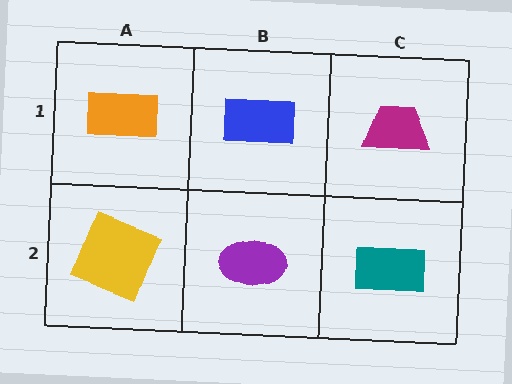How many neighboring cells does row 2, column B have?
3.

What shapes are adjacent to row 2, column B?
A blue rectangle (row 1, column B), a yellow square (row 2, column A), a teal rectangle (row 2, column C).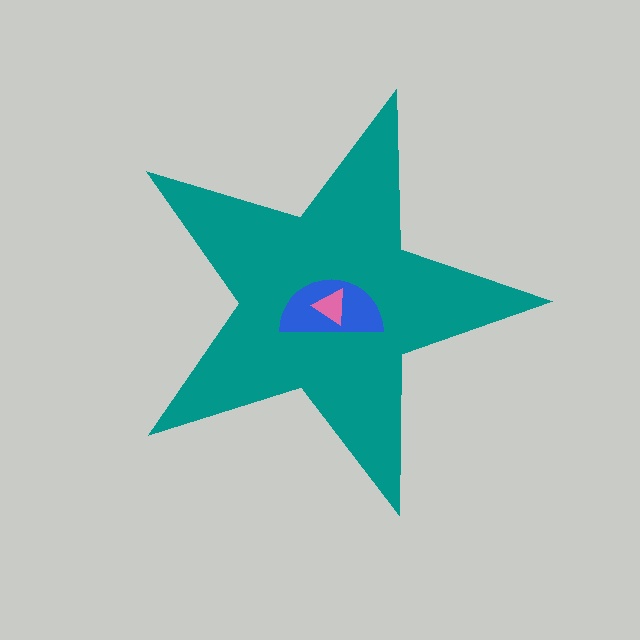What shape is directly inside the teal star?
The blue semicircle.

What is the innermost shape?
The pink triangle.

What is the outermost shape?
The teal star.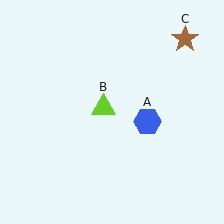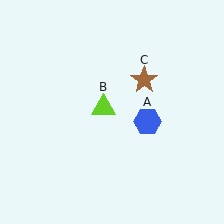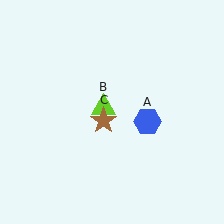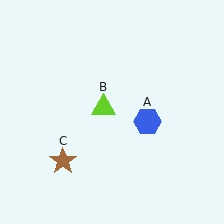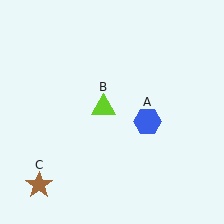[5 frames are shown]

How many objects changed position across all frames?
1 object changed position: brown star (object C).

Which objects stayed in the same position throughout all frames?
Blue hexagon (object A) and lime triangle (object B) remained stationary.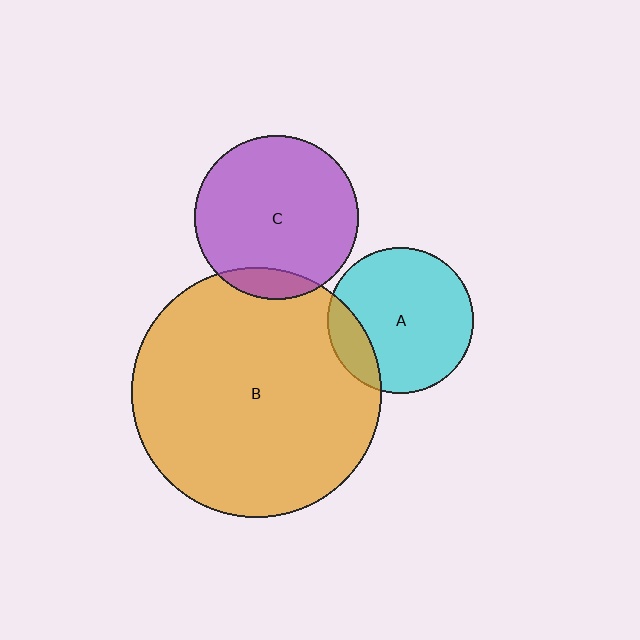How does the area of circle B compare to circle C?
Approximately 2.3 times.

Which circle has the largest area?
Circle B (orange).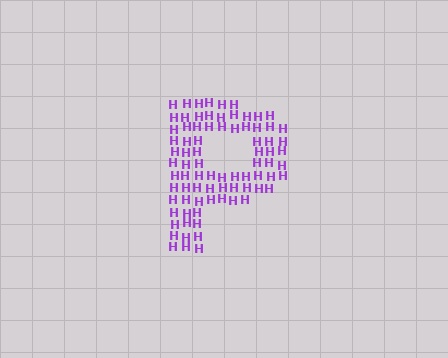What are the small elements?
The small elements are letter H's.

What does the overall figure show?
The overall figure shows the letter P.